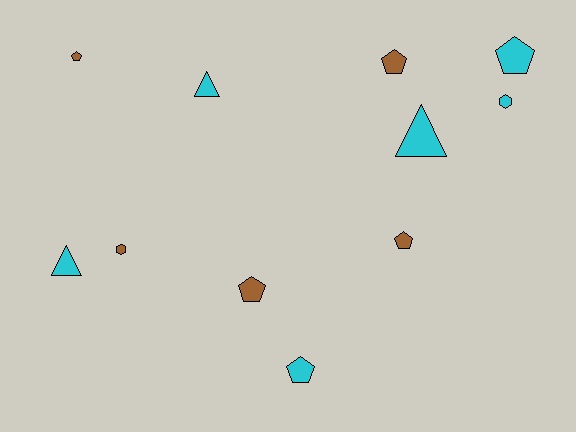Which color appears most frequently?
Cyan, with 6 objects.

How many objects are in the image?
There are 11 objects.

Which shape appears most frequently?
Pentagon, with 6 objects.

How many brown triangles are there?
There are no brown triangles.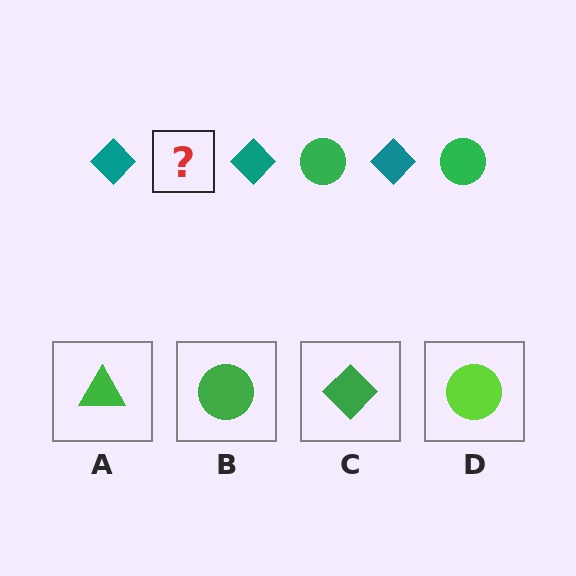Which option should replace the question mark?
Option B.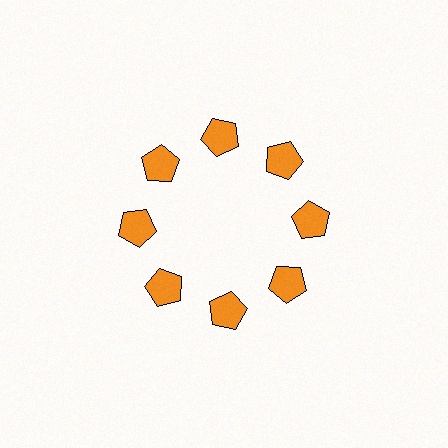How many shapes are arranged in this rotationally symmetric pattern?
There are 8 shapes, arranged in 8 groups of 1.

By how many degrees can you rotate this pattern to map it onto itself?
The pattern maps onto itself every 45 degrees of rotation.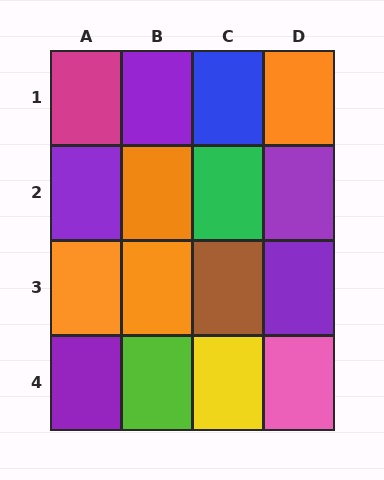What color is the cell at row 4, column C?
Yellow.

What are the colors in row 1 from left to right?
Magenta, purple, blue, orange.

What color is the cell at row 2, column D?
Purple.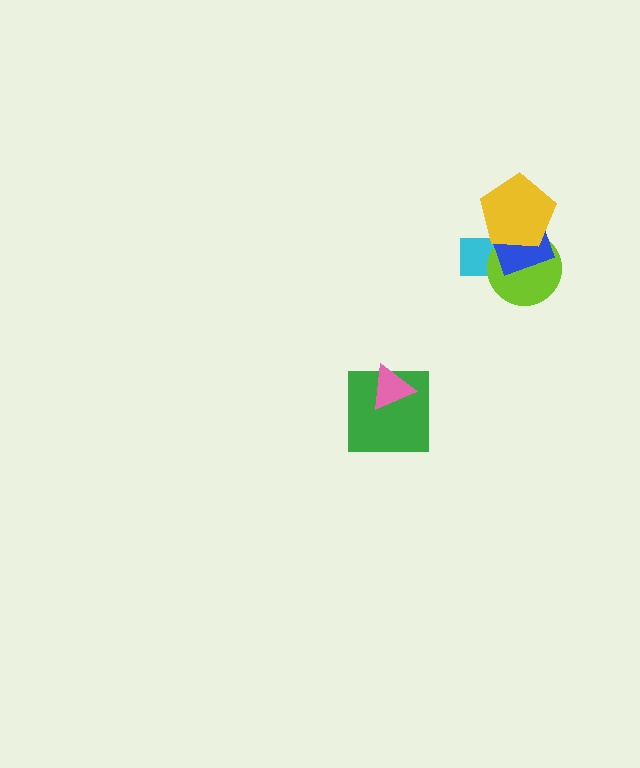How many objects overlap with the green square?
1 object overlaps with the green square.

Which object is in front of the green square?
The pink triangle is in front of the green square.